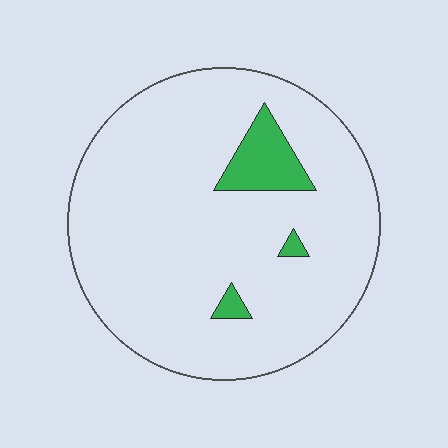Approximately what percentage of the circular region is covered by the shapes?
Approximately 10%.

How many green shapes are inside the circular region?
3.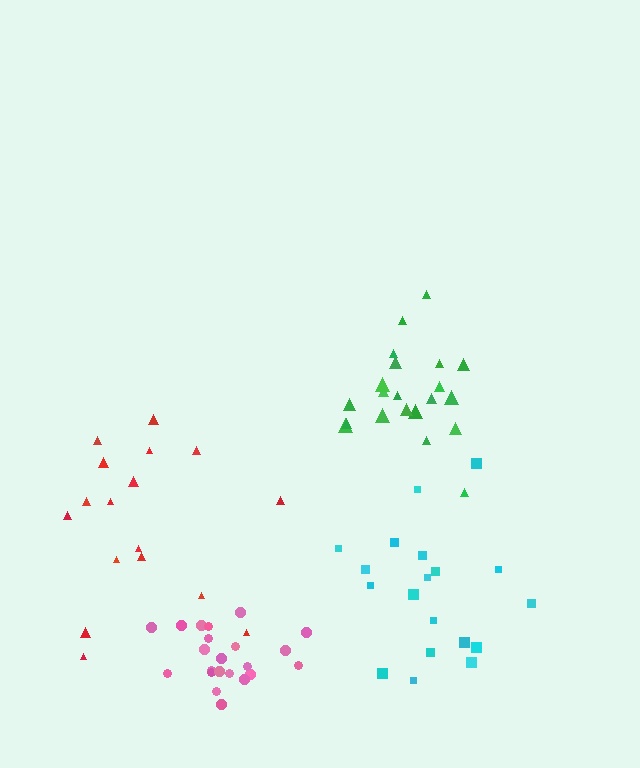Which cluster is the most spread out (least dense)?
Red.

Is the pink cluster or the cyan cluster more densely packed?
Pink.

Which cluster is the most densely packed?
Pink.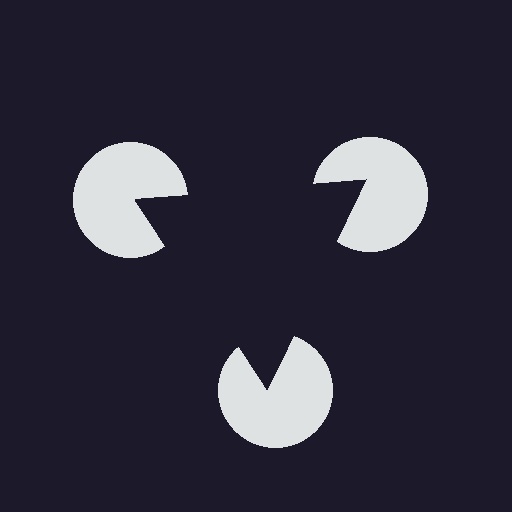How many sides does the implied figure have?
3 sides.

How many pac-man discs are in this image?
There are 3 — one at each vertex of the illusory triangle.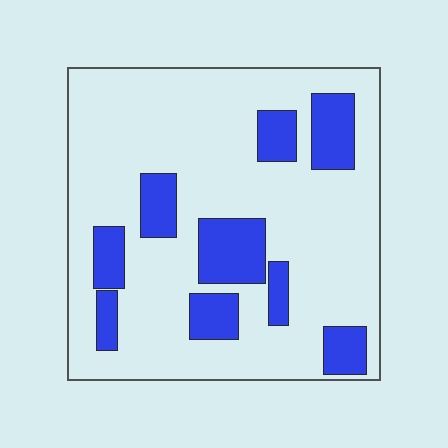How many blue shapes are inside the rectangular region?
9.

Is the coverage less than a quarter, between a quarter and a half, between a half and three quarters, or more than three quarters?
Less than a quarter.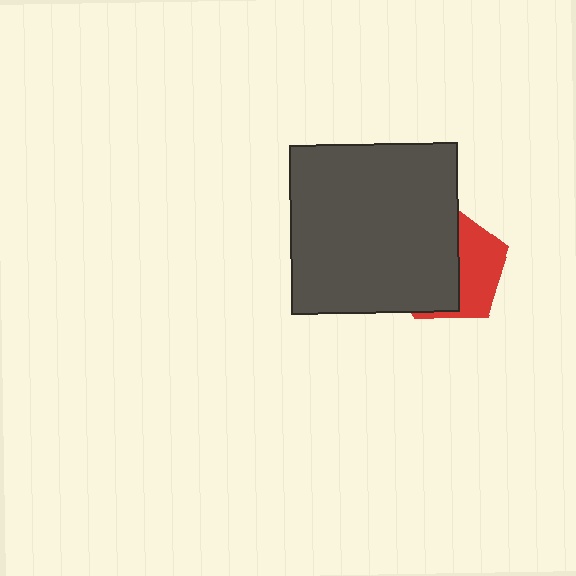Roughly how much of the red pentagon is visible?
A small part of it is visible (roughly 42%).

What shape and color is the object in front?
The object in front is a dark gray square.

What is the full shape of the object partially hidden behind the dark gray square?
The partially hidden object is a red pentagon.